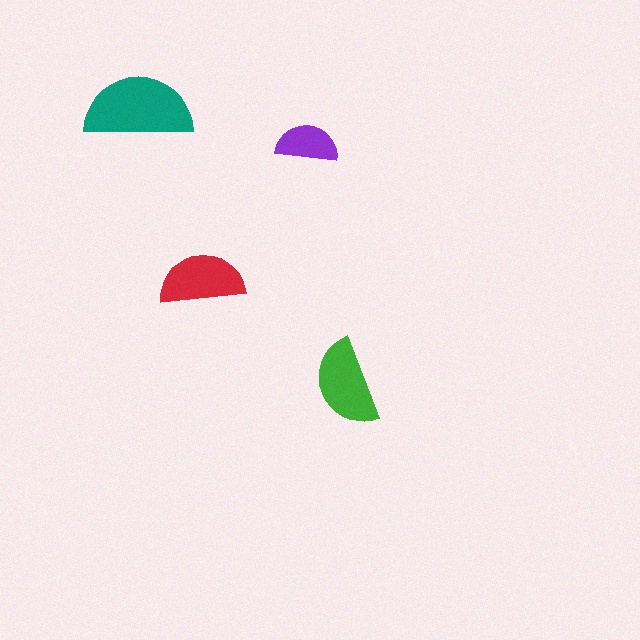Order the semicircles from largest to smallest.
the teal one, the green one, the red one, the purple one.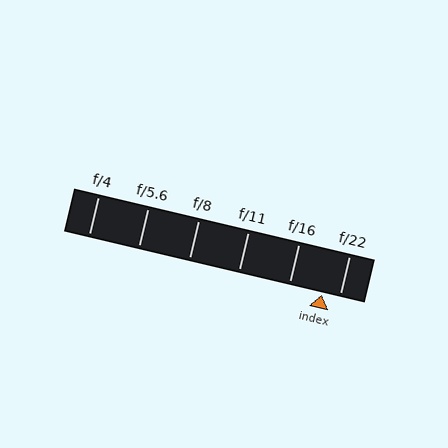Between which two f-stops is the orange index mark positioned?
The index mark is between f/16 and f/22.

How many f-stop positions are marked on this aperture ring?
There are 6 f-stop positions marked.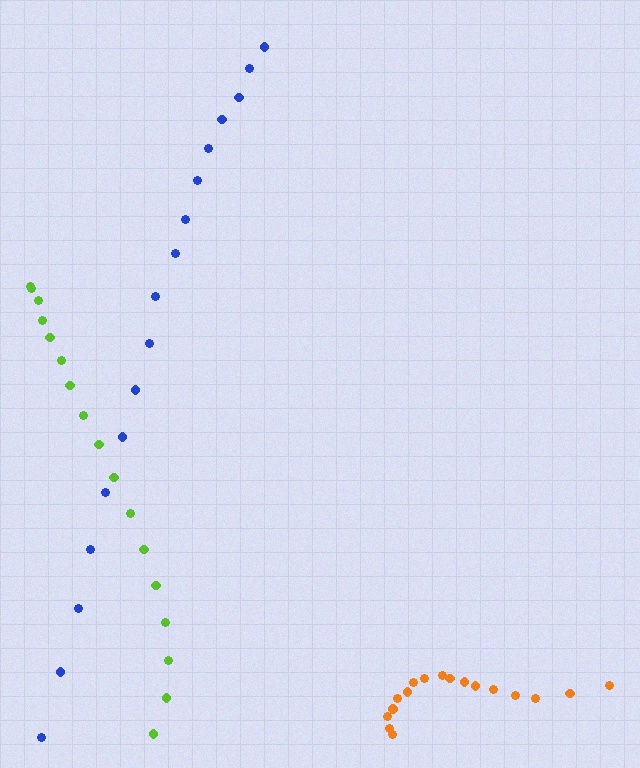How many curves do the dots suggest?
There are 3 distinct paths.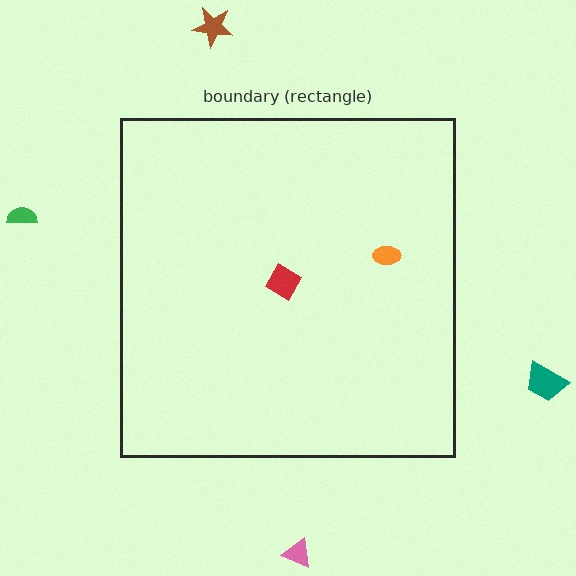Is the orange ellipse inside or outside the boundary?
Inside.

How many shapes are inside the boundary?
2 inside, 4 outside.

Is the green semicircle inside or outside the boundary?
Outside.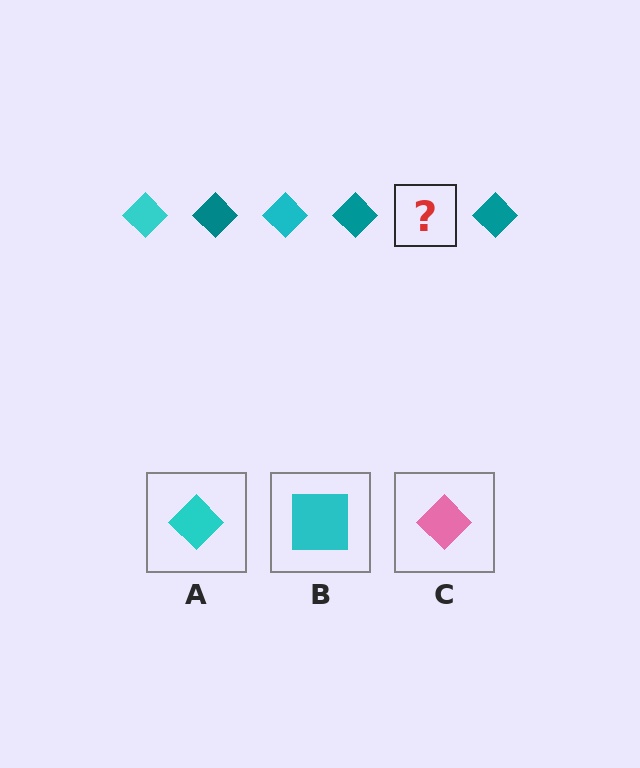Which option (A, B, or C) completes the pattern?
A.